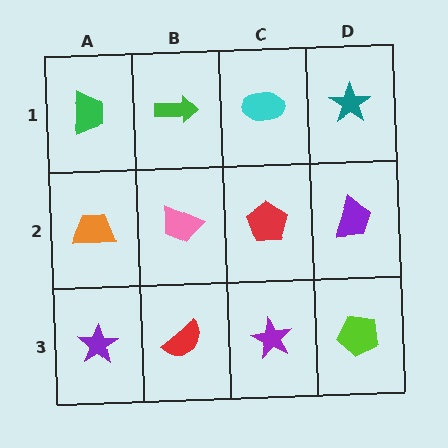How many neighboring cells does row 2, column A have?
3.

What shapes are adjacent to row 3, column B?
A pink trapezoid (row 2, column B), a purple star (row 3, column A), a purple star (row 3, column C).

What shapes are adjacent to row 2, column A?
A green trapezoid (row 1, column A), a purple star (row 3, column A), a pink trapezoid (row 2, column B).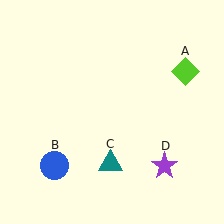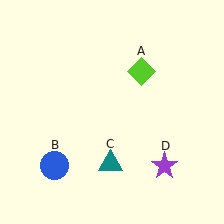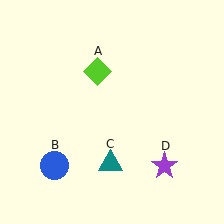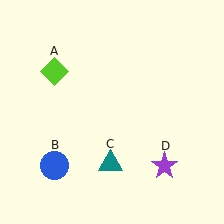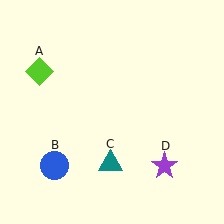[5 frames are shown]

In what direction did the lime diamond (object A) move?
The lime diamond (object A) moved left.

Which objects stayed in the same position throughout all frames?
Blue circle (object B) and teal triangle (object C) and purple star (object D) remained stationary.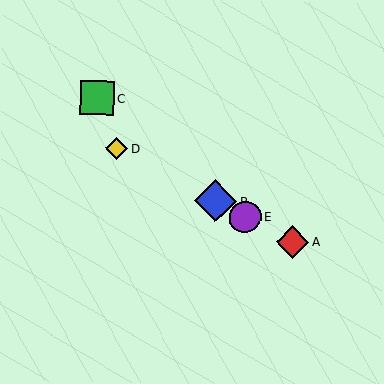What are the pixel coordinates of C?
Object C is at (97, 98).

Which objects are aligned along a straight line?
Objects A, B, D, E are aligned along a straight line.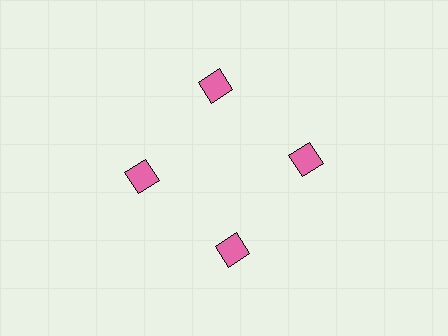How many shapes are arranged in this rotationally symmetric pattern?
There are 4 shapes, arranged in 4 groups of 1.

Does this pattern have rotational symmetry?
Yes, this pattern has 4-fold rotational symmetry. It looks the same after rotating 90 degrees around the center.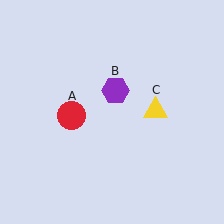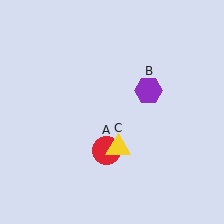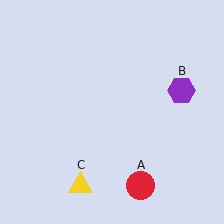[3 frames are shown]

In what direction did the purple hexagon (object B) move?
The purple hexagon (object B) moved right.